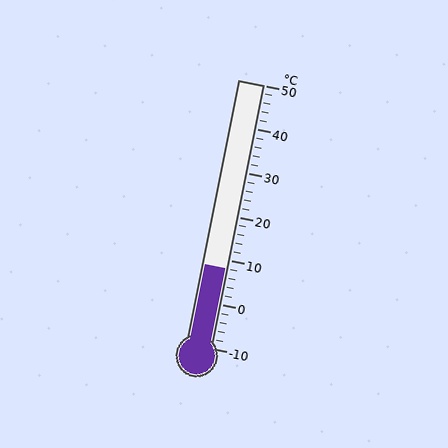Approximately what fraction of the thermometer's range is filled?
The thermometer is filled to approximately 30% of its range.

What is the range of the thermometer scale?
The thermometer scale ranges from -10°C to 50°C.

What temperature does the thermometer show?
The thermometer shows approximately 8°C.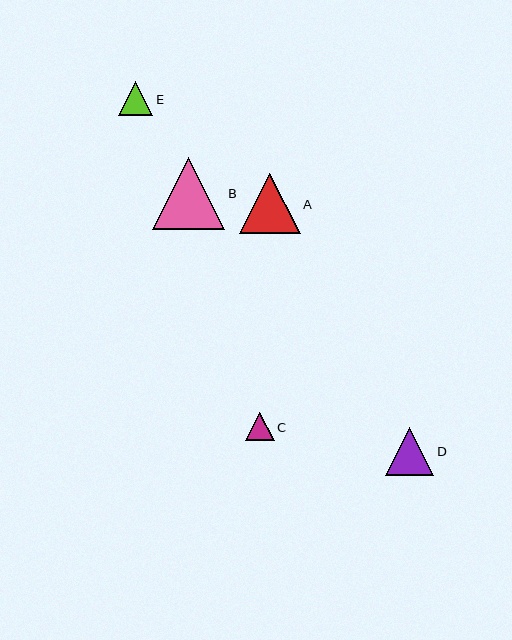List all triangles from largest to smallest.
From largest to smallest: B, A, D, E, C.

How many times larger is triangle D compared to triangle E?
Triangle D is approximately 1.4 times the size of triangle E.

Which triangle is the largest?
Triangle B is the largest with a size of approximately 72 pixels.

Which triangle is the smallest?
Triangle C is the smallest with a size of approximately 28 pixels.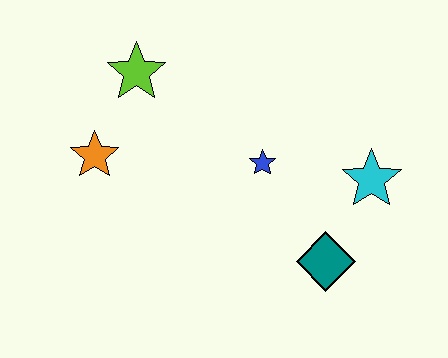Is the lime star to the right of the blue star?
No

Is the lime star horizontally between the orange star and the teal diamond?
Yes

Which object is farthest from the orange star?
The cyan star is farthest from the orange star.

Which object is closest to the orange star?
The lime star is closest to the orange star.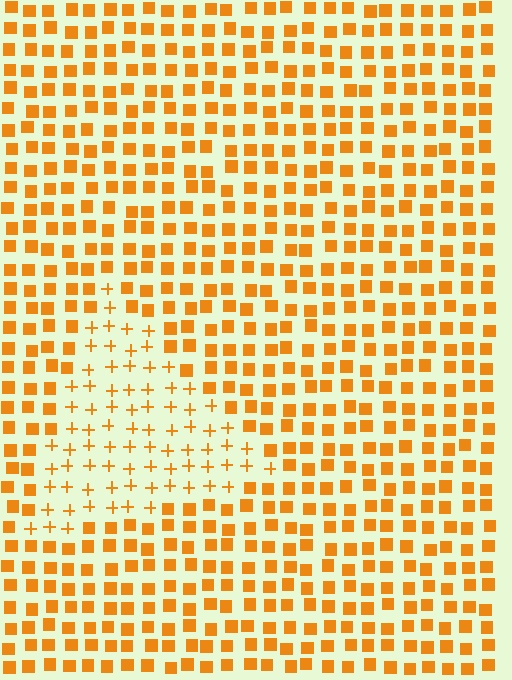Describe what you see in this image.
The image is filled with small orange elements arranged in a uniform grid. A triangle-shaped region contains plus signs, while the surrounding area contains squares. The boundary is defined purely by the change in element shape.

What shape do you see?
I see a triangle.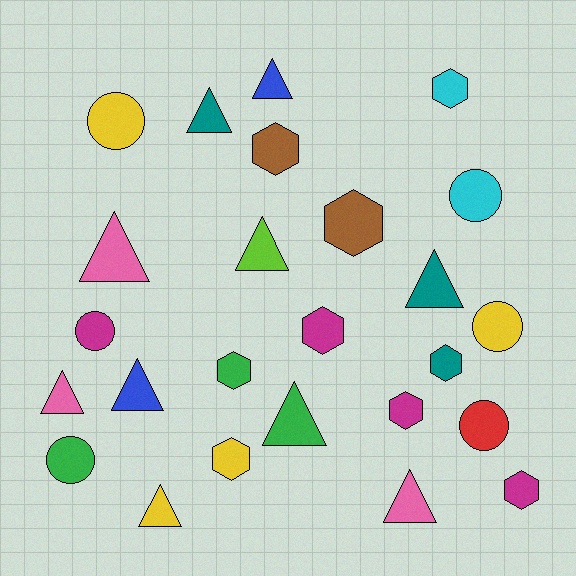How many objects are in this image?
There are 25 objects.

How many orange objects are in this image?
There are no orange objects.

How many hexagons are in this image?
There are 9 hexagons.